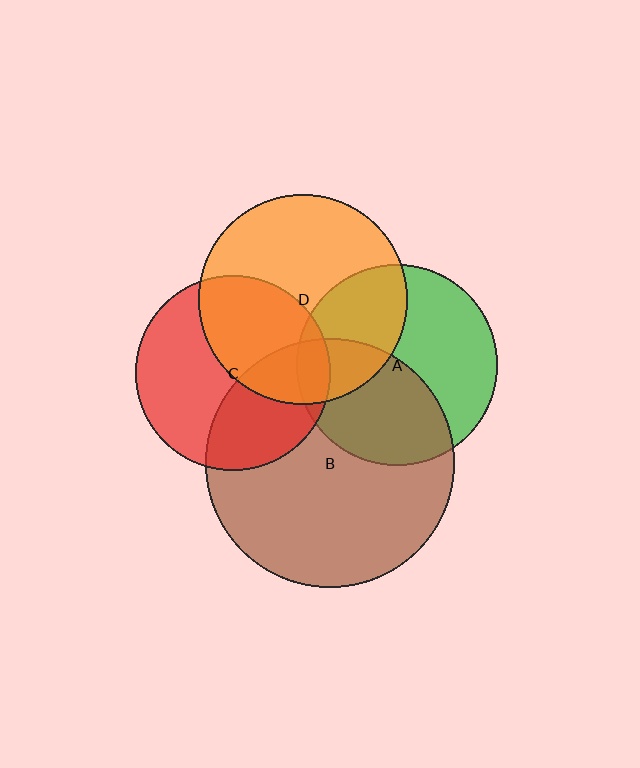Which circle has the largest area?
Circle B (brown).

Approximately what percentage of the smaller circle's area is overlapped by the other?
Approximately 35%.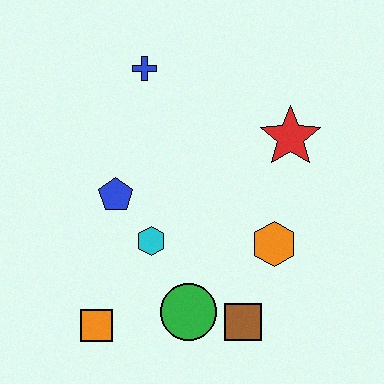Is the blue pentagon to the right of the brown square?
No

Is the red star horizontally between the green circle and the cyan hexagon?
No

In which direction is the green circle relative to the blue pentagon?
The green circle is below the blue pentagon.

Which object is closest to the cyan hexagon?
The blue pentagon is closest to the cyan hexagon.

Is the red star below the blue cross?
Yes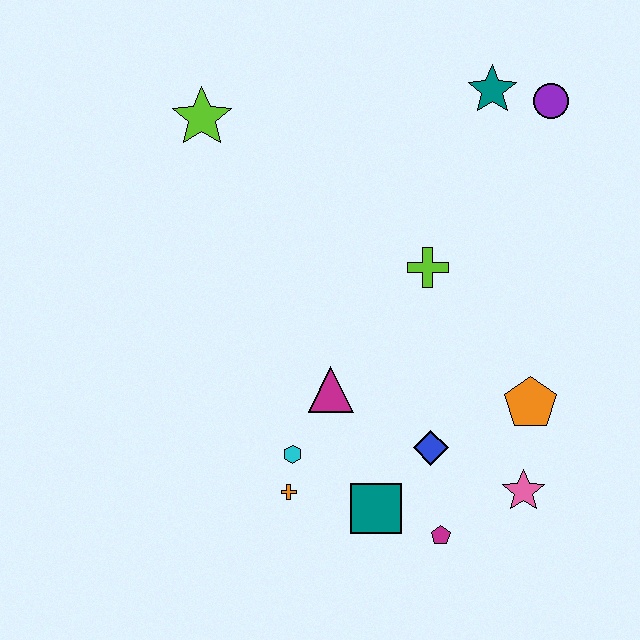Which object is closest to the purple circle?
The teal star is closest to the purple circle.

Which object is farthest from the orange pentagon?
The lime star is farthest from the orange pentagon.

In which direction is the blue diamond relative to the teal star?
The blue diamond is below the teal star.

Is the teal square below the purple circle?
Yes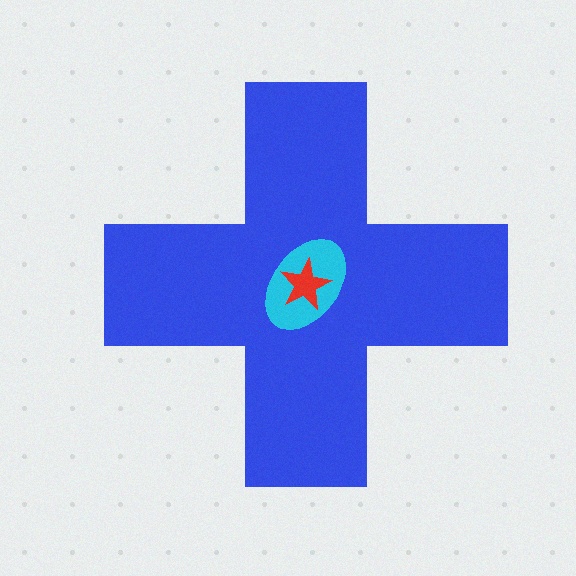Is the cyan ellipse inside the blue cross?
Yes.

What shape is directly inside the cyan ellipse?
The red star.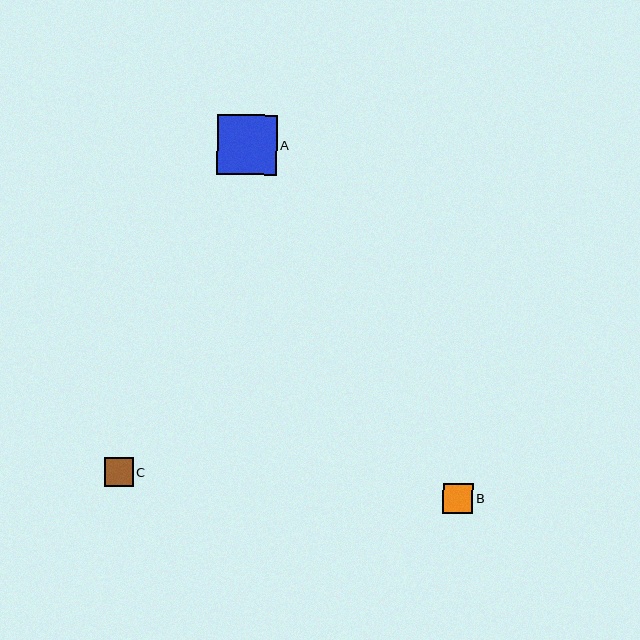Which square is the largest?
Square A is the largest with a size of approximately 60 pixels.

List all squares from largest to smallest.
From largest to smallest: A, B, C.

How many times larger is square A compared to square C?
Square A is approximately 2.1 times the size of square C.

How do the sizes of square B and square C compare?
Square B and square C are approximately the same size.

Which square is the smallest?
Square C is the smallest with a size of approximately 28 pixels.